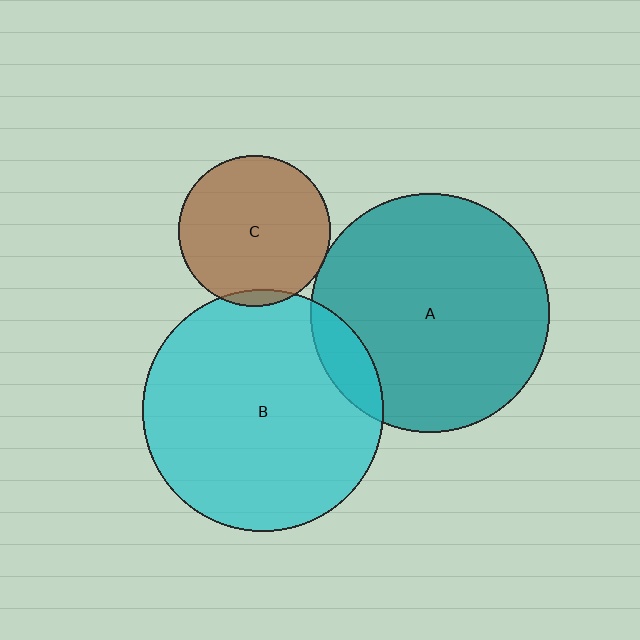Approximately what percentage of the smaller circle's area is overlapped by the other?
Approximately 5%.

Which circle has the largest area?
Circle B (cyan).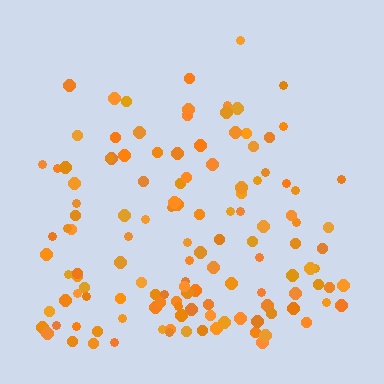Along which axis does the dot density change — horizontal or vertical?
Vertical.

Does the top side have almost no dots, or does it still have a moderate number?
Still a moderate number, just noticeably fewer than the bottom.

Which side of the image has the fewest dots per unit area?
The top.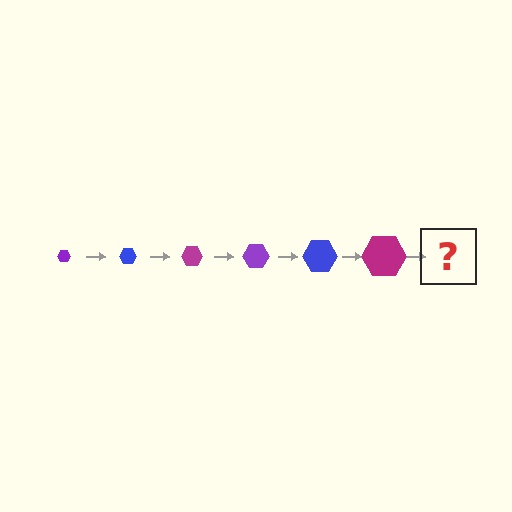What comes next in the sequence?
The next element should be a purple hexagon, larger than the previous one.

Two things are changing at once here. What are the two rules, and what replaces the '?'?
The two rules are that the hexagon grows larger each step and the color cycles through purple, blue, and magenta. The '?' should be a purple hexagon, larger than the previous one.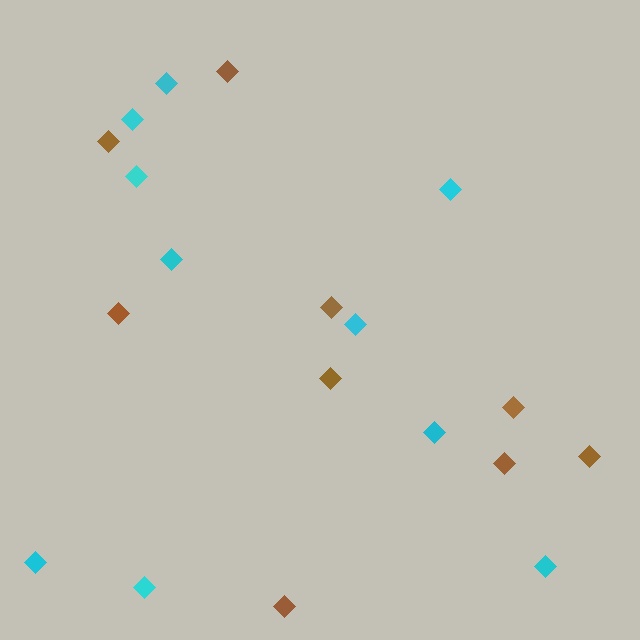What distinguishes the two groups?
There are 2 groups: one group of cyan diamonds (10) and one group of brown diamonds (9).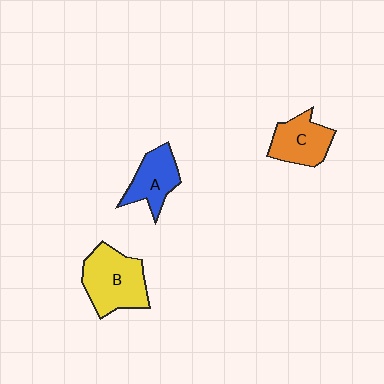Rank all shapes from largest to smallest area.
From largest to smallest: B (yellow), C (orange), A (blue).